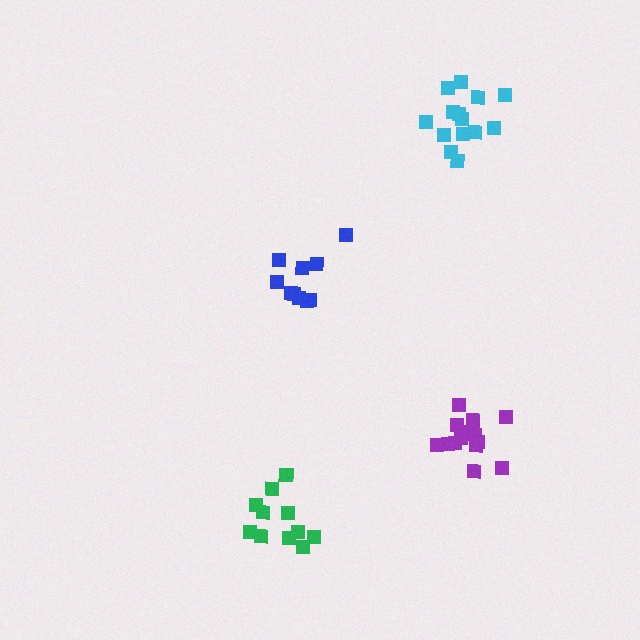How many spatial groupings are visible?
There are 4 spatial groupings.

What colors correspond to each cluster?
The clusters are colored: blue, cyan, green, purple.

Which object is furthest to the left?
The green cluster is leftmost.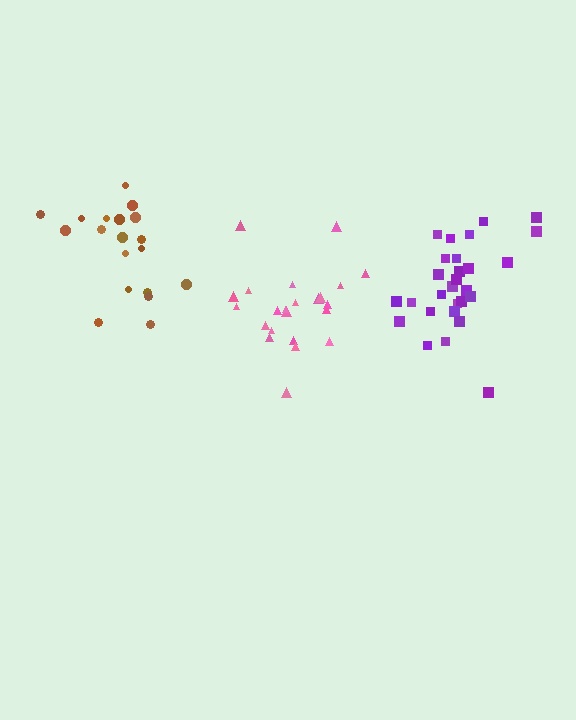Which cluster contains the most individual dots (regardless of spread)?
Purple (28).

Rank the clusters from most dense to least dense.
purple, brown, pink.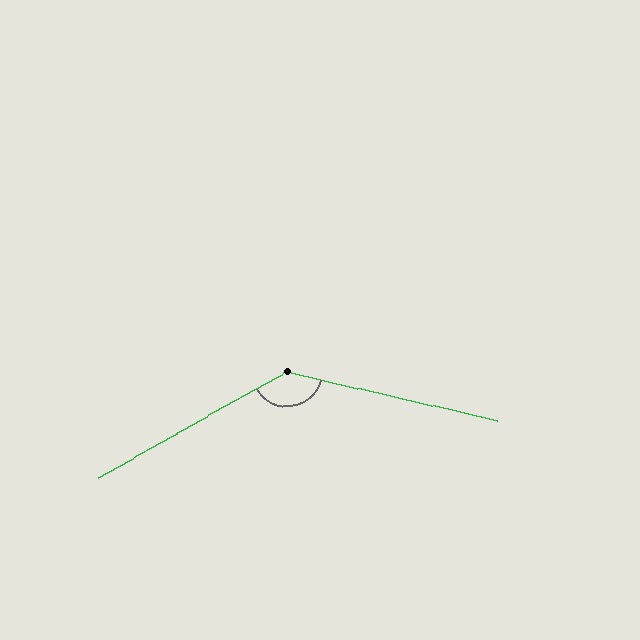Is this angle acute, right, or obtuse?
It is obtuse.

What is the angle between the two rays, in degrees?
Approximately 138 degrees.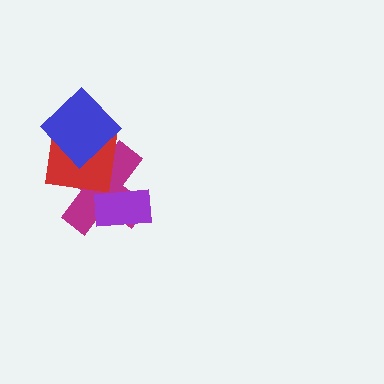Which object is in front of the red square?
The blue diamond is in front of the red square.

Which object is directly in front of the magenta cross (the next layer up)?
The red square is directly in front of the magenta cross.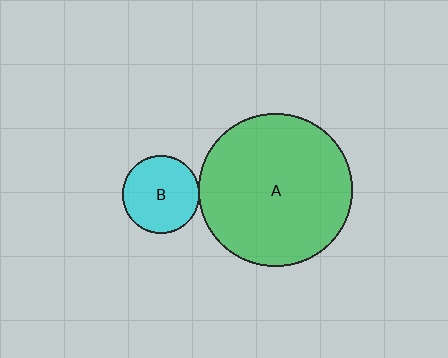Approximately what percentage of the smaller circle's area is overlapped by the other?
Approximately 5%.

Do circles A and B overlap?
Yes.